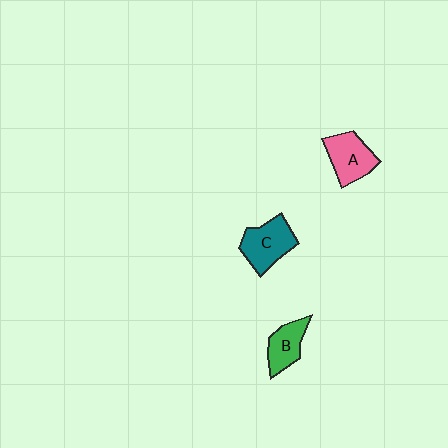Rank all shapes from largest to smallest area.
From largest to smallest: C (teal), A (pink), B (green).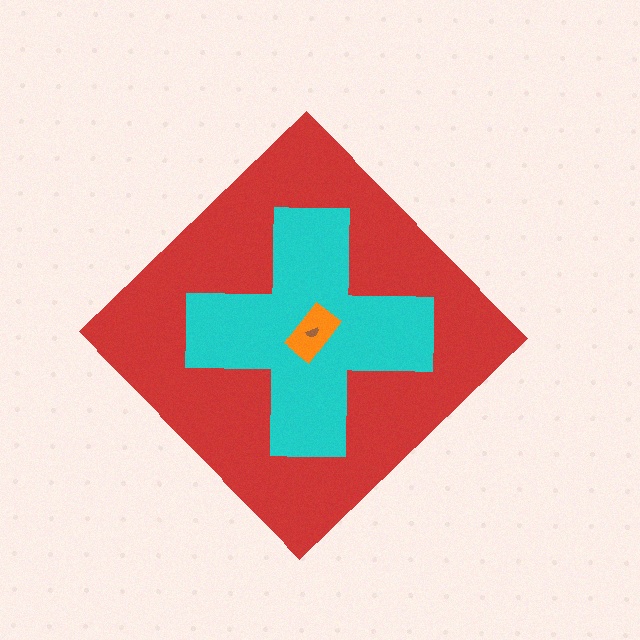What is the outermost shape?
The red diamond.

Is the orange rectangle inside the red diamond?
Yes.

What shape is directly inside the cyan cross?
The orange rectangle.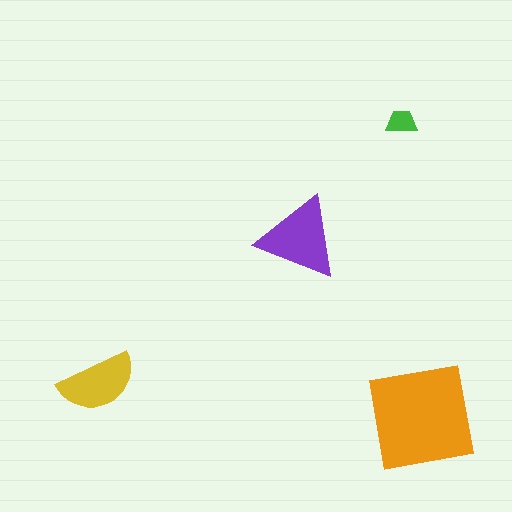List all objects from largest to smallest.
The orange square, the purple triangle, the yellow semicircle, the green trapezoid.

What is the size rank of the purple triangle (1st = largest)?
2nd.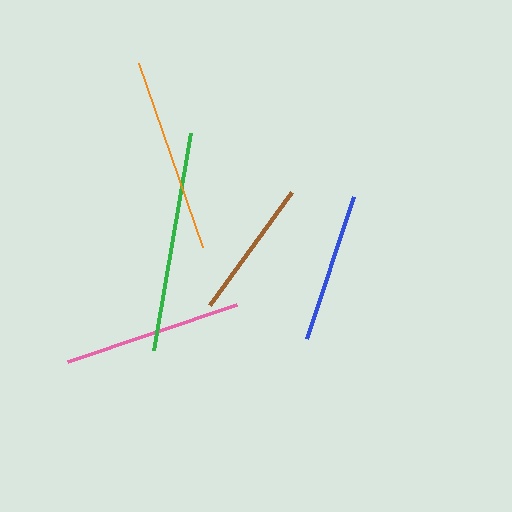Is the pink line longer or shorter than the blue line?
The pink line is longer than the blue line.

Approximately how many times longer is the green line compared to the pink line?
The green line is approximately 1.2 times the length of the pink line.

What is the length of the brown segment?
The brown segment is approximately 139 pixels long.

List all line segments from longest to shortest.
From longest to shortest: green, orange, pink, blue, brown.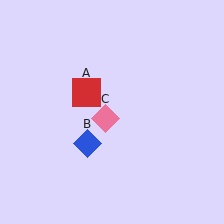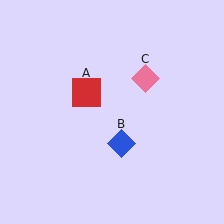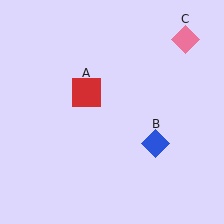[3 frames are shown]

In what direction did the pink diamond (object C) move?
The pink diamond (object C) moved up and to the right.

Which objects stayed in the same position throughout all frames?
Red square (object A) remained stationary.